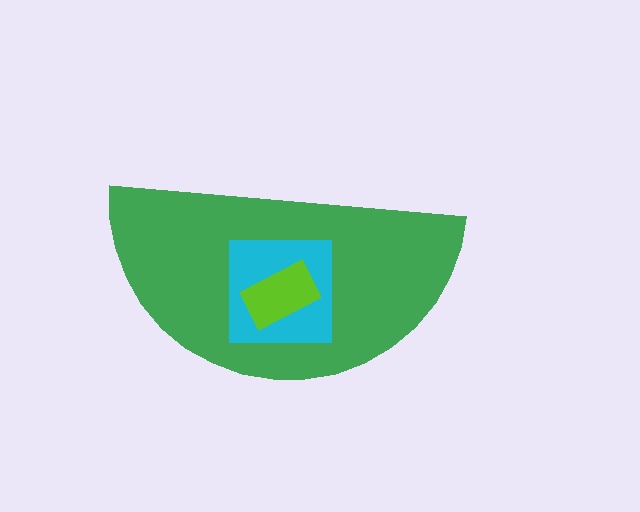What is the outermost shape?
The green semicircle.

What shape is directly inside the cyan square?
The lime rectangle.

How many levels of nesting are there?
3.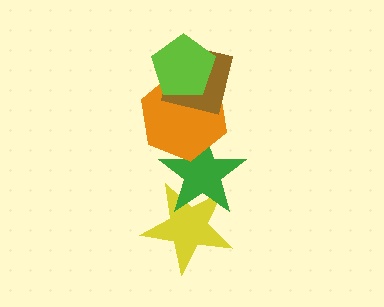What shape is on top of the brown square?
The lime pentagon is on top of the brown square.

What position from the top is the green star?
The green star is 4th from the top.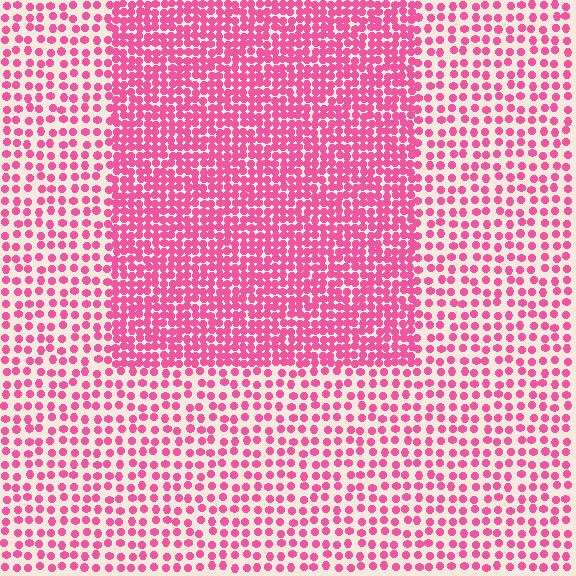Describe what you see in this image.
The image contains small pink elements arranged at two different densities. A rectangle-shaped region is visible where the elements are more densely packed than the surrounding area.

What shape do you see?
I see a rectangle.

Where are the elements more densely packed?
The elements are more densely packed inside the rectangle boundary.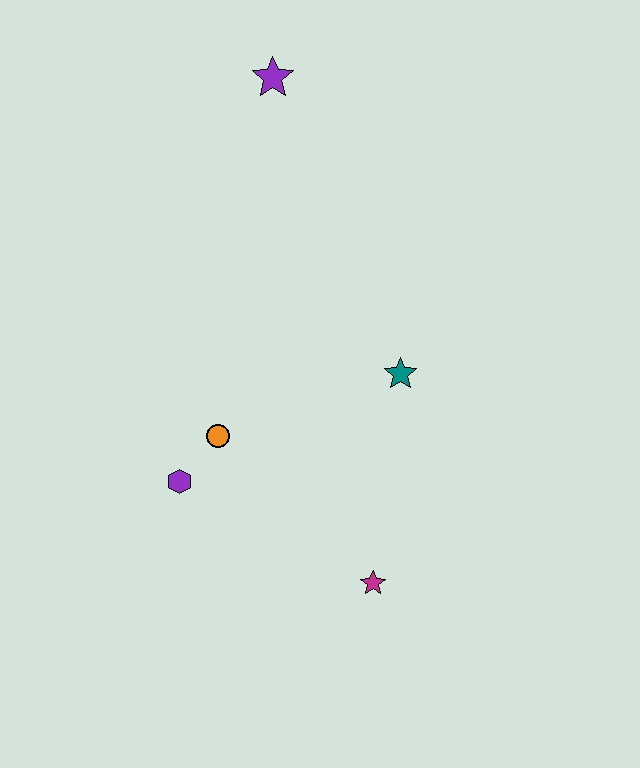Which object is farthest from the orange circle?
The purple star is farthest from the orange circle.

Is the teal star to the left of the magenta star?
No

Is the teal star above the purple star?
No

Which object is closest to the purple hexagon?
The orange circle is closest to the purple hexagon.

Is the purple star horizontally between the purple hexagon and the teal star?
Yes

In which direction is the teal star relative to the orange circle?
The teal star is to the right of the orange circle.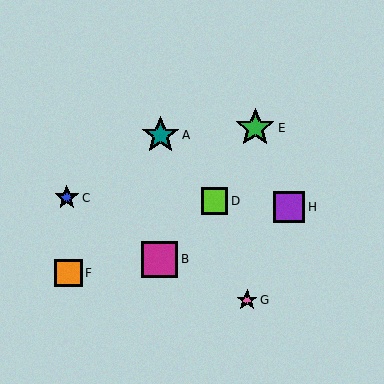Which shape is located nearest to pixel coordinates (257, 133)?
The green star (labeled E) at (255, 128) is nearest to that location.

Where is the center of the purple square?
The center of the purple square is at (289, 207).